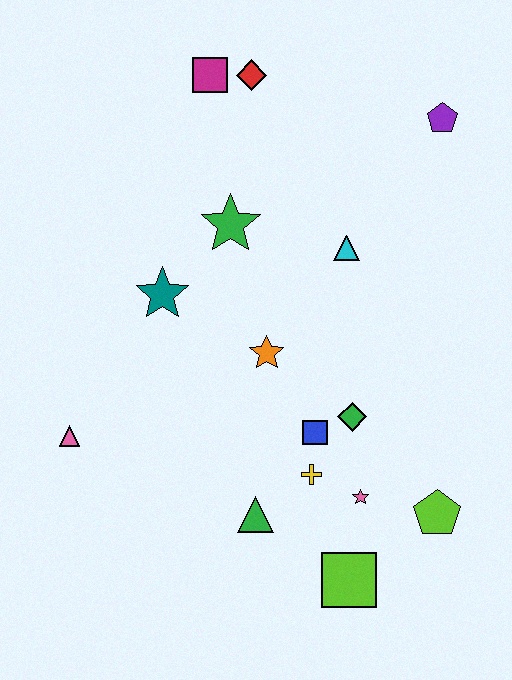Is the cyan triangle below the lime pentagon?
No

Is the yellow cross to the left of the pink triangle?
No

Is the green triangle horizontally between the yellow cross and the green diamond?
No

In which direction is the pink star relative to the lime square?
The pink star is above the lime square.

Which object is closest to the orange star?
The blue square is closest to the orange star.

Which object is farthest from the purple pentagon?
The pink triangle is farthest from the purple pentagon.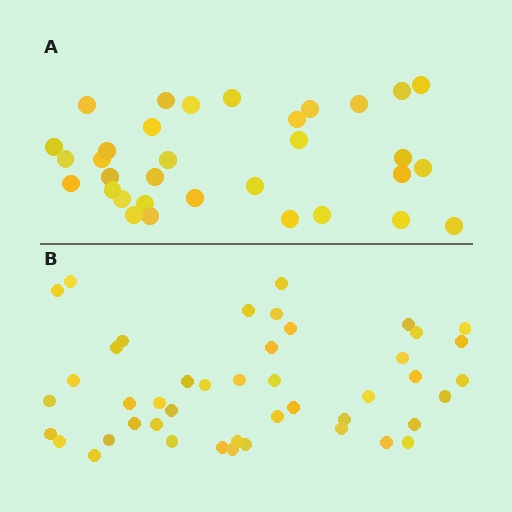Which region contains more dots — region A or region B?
Region B (the bottom region) has more dots.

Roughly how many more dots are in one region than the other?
Region B has roughly 12 or so more dots than region A.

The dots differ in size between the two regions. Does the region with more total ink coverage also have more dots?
No. Region A has more total ink coverage because its dots are larger, but region B actually contains more individual dots. Total area can be misleading — the number of items is what matters here.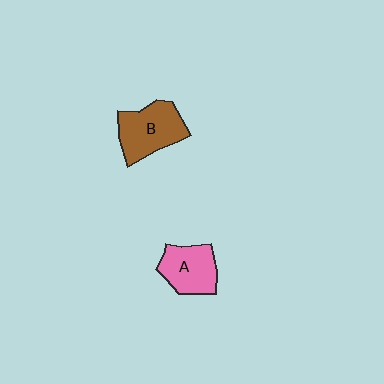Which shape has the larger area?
Shape B (brown).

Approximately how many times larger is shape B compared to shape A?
Approximately 1.2 times.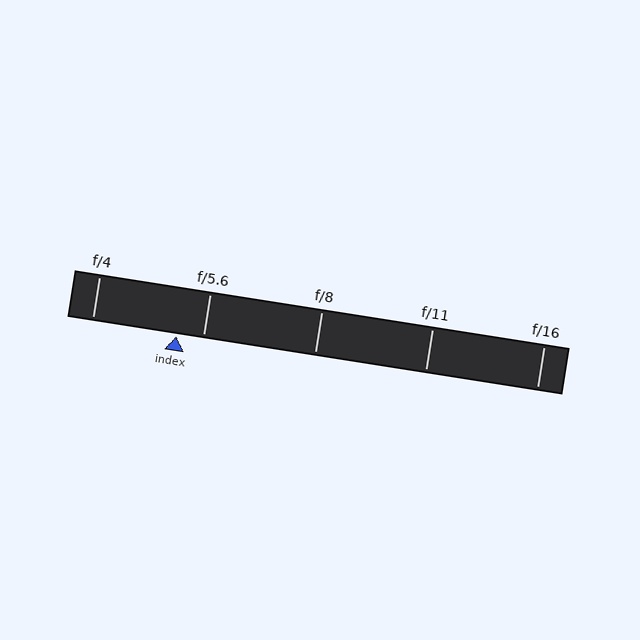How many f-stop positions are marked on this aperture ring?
There are 5 f-stop positions marked.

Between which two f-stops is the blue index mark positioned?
The index mark is between f/4 and f/5.6.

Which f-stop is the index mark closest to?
The index mark is closest to f/5.6.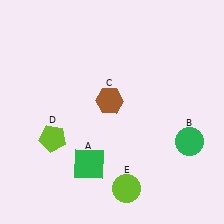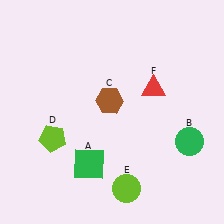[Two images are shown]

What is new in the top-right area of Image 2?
A red triangle (F) was added in the top-right area of Image 2.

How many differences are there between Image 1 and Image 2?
There is 1 difference between the two images.